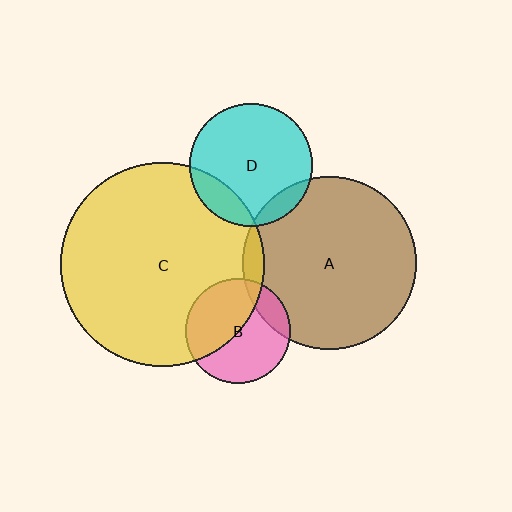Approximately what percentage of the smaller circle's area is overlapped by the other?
Approximately 15%.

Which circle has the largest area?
Circle C (yellow).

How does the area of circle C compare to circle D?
Approximately 2.8 times.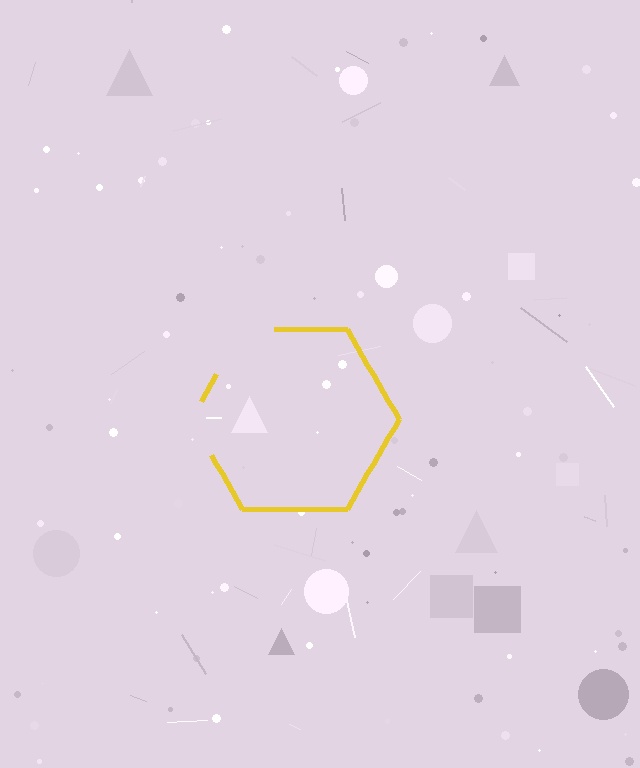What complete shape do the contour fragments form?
The contour fragments form a hexagon.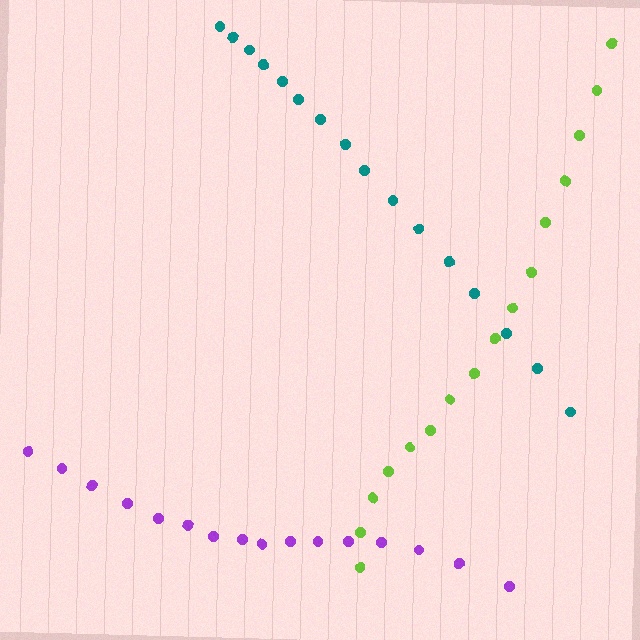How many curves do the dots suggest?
There are 3 distinct paths.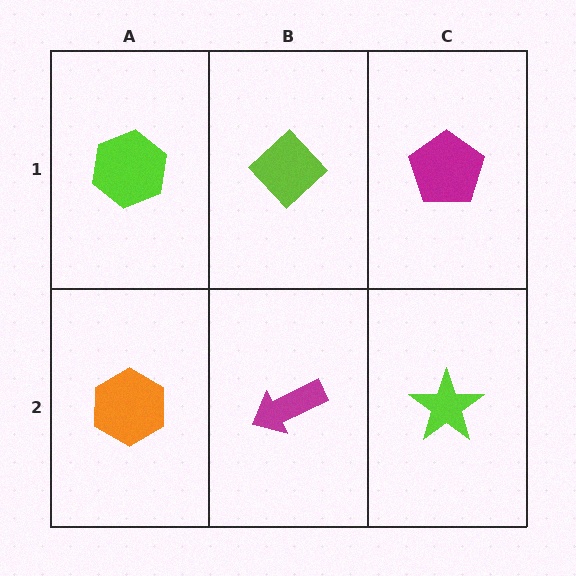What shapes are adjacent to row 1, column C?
A lime star (row 2, column C), a lime diamond (row 1, column B).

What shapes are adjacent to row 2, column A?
A lime hexagon (row 1, column A), a magenta arrow (row 2, column B).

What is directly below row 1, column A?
An orange hexagon.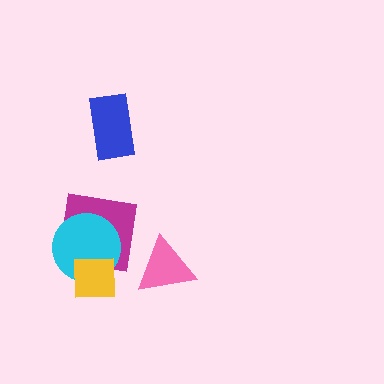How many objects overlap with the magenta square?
2 objects overlap with the magenta square.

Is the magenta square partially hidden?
Yes, it is partially covered by another shape.